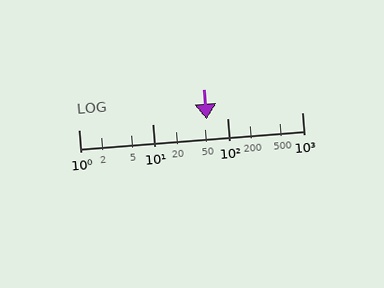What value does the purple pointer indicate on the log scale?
The pointer indicates approximately 53.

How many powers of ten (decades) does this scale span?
The scale spans 3 decades, from 1 to 1000.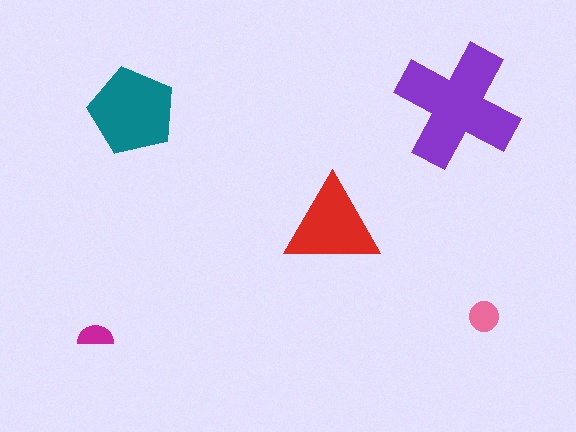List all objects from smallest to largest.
The magenta semicircle, the pink circle, the red triangle, the teal pentagon, the purple cross.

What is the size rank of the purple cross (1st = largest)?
1st.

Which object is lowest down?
The magenta semicircle is bottommost.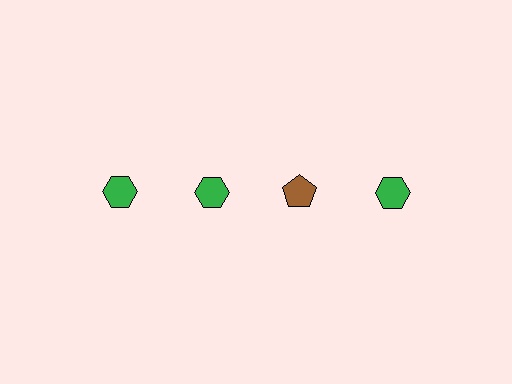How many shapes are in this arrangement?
There are 4 shapes arranged in a grid pattern.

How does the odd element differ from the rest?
It differs in both color (brown instead of green) and shape (pentagon instead of hexagon).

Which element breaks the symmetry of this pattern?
The brown pentagon in the top row, center column breaks the symmetry. All other shapes are green hexagons.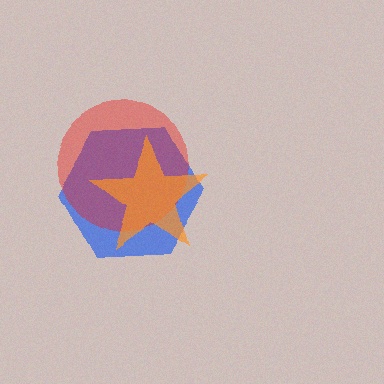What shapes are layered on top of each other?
The layered shapes are: a blue hexagon, a red circle, an orange star.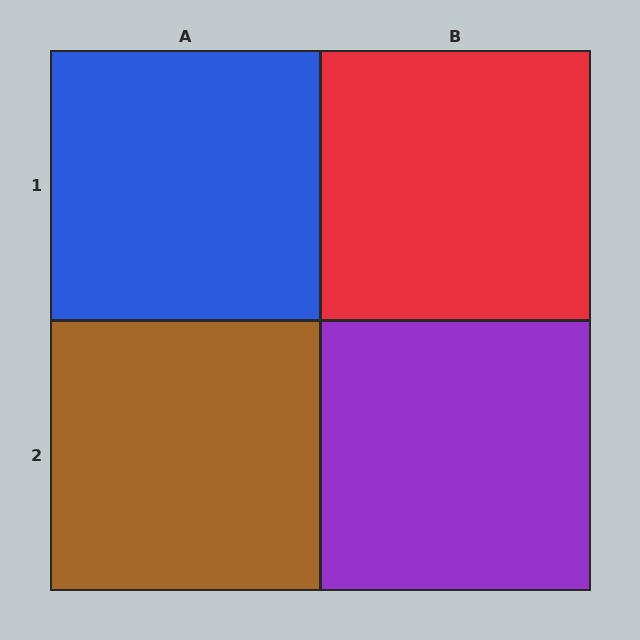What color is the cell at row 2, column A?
Brown.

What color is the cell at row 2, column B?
Purple.